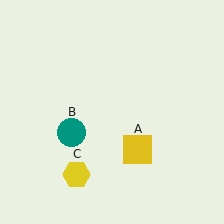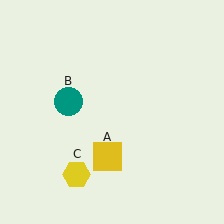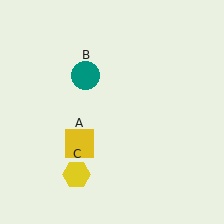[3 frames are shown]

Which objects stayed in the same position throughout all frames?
Yellow hexagon (object C) remained stationary.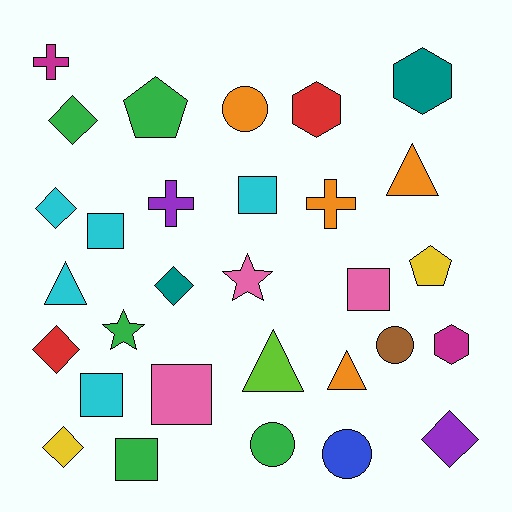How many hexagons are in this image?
There are 3 hexagons.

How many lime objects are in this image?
There is 1 lime object.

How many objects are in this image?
There are 30 objects.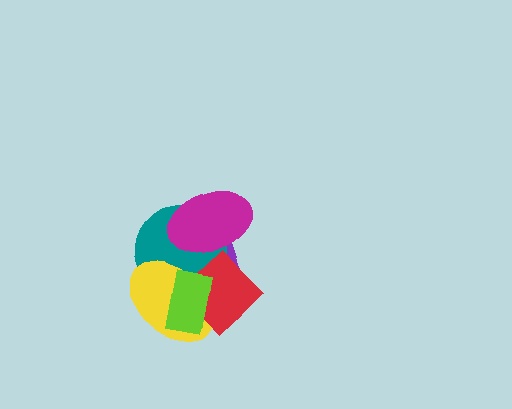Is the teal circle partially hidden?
Yes, it is partially covered by another shape.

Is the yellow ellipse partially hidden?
Yes, it is partially covered by another shape.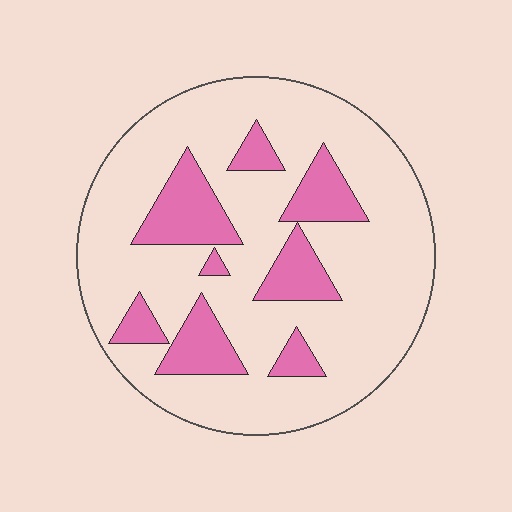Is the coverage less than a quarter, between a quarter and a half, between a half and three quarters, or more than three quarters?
Less than a quarter.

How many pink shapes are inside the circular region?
8.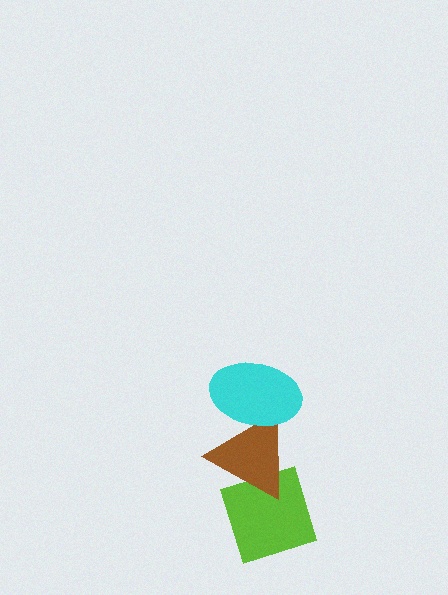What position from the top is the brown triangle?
The brown triangle is 2nd from the top.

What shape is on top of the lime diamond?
The brown triangle is on top of the lime diamond.